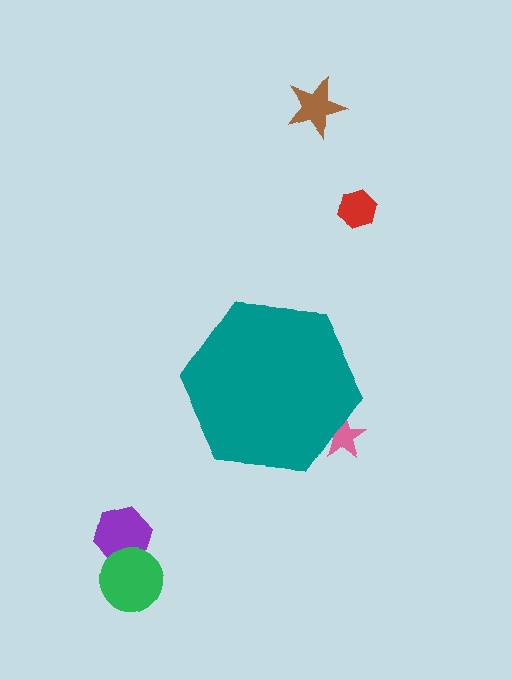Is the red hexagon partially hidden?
No, the red hexagon is fully visible.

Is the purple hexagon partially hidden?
No, the purple hexagon is fully visible.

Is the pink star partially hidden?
Yes, the pink star is partially hidden behind the teal hexagon.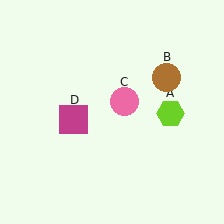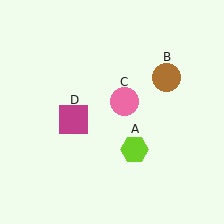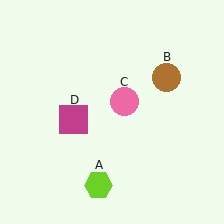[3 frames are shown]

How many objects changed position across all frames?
1 object changed position: lime hexagon (object A).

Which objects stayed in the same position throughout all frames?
Brown circle (object B) and pink circle (object C) and magenta square (object D) remained stationary.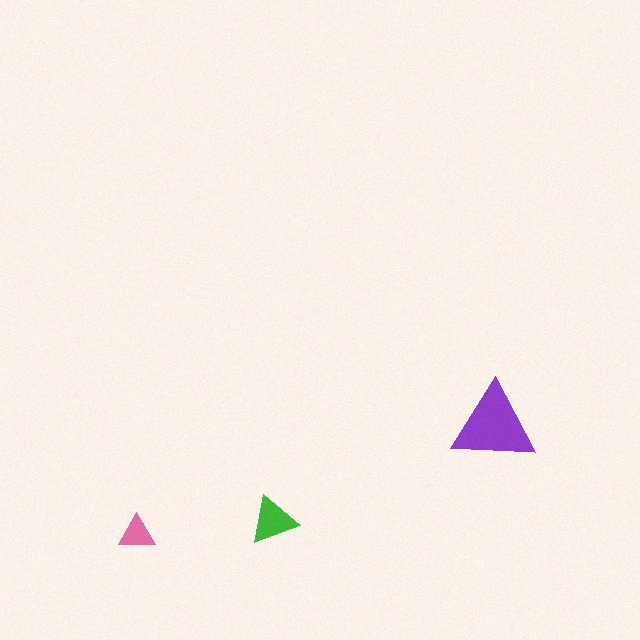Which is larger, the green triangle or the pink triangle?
The green one.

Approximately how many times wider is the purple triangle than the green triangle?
About 1.5 times wider.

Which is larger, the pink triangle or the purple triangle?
The purple one.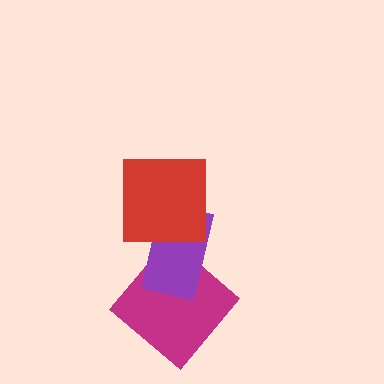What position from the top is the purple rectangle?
The purple rectangle is 2nd from the top.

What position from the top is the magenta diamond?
The magenta diamond is 3rd from the top.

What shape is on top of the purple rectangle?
The red square is on top of the purple rectangle.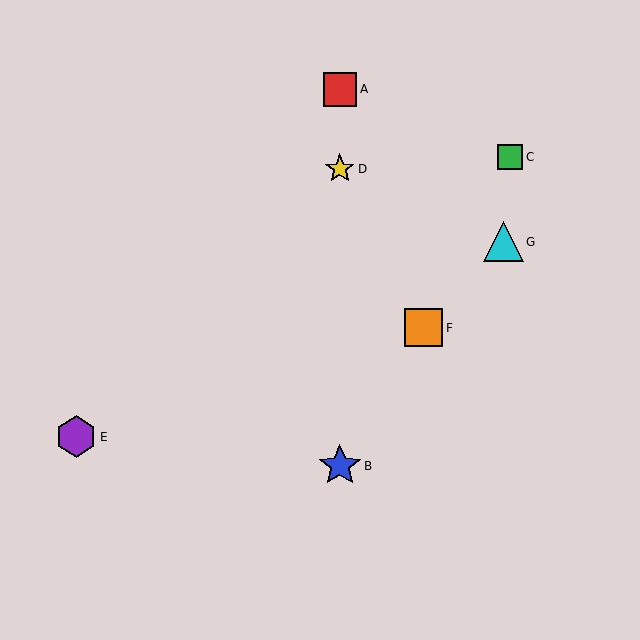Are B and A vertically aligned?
Yes, both are at x≈340.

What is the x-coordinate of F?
Object F is at x≈423.